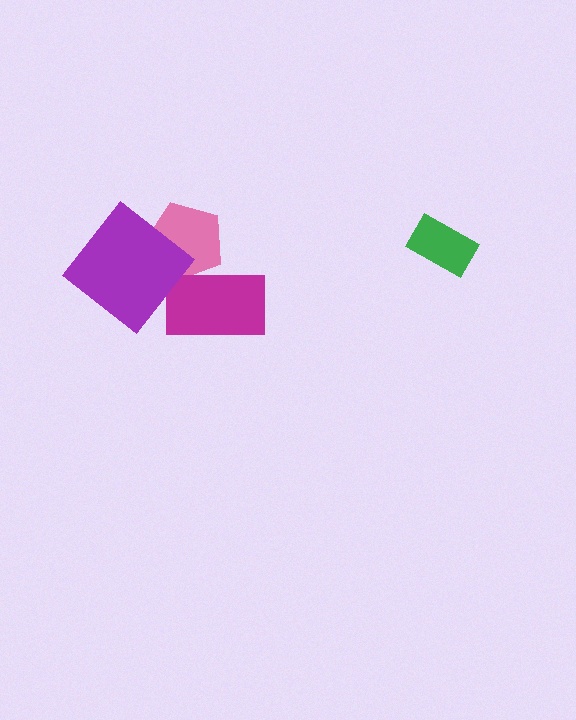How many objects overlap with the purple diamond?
1 object overlaps with the purple diamond.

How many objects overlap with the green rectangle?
0 objects overlap with the green rectangle.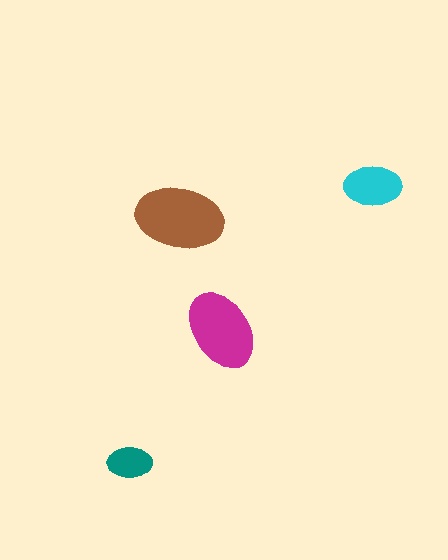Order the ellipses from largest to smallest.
the brown one, the magenta one, the cyan one, the teal one.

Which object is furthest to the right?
The cyan ellipse is rightmost.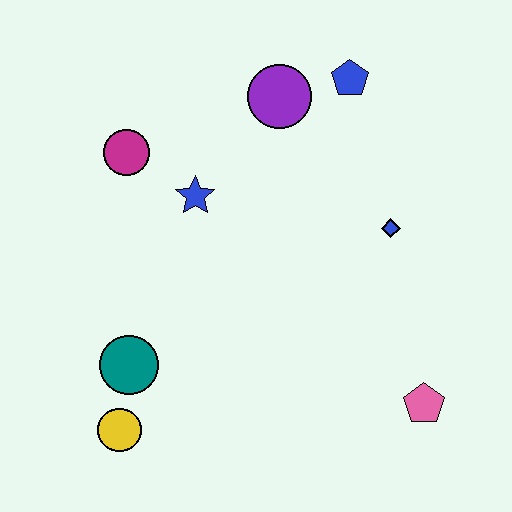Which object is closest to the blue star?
The magenta circle is closest to the blue star.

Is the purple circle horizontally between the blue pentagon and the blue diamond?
No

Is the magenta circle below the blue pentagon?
Yes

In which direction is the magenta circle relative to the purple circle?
The magenta circle is to the left of the purple circle.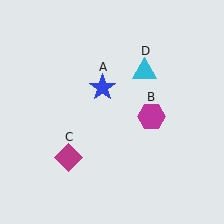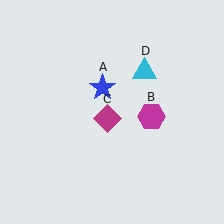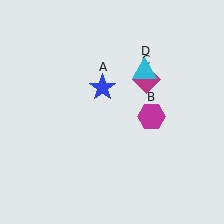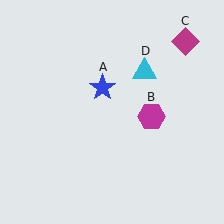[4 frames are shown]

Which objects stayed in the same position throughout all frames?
Blue star (object A) and magenta hexagon (object B) and cyan triangle (object D) remained stationary.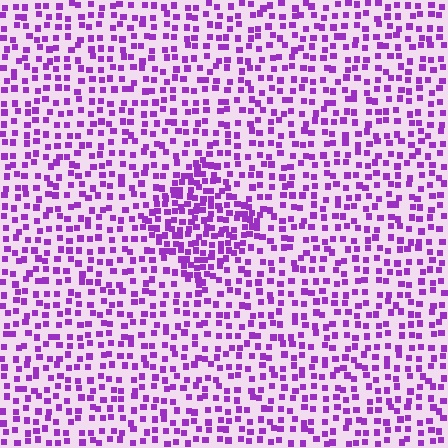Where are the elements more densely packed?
The elements are more densely packed inside the diamond boundary.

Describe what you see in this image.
The image contains small purple elements arranged at two different densities. A diamond-shaped region is visible where the elements are more densely packed than the surrounding area.